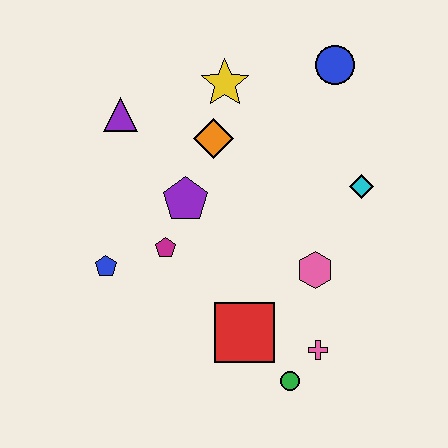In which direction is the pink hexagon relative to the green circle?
The pink hexagon is above the green circle.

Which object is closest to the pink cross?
The green circle is closest to the pink cross.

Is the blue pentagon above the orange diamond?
No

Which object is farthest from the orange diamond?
The green circle is farthest from the orange diamond.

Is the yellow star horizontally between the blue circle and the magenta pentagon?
Yes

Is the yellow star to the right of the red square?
No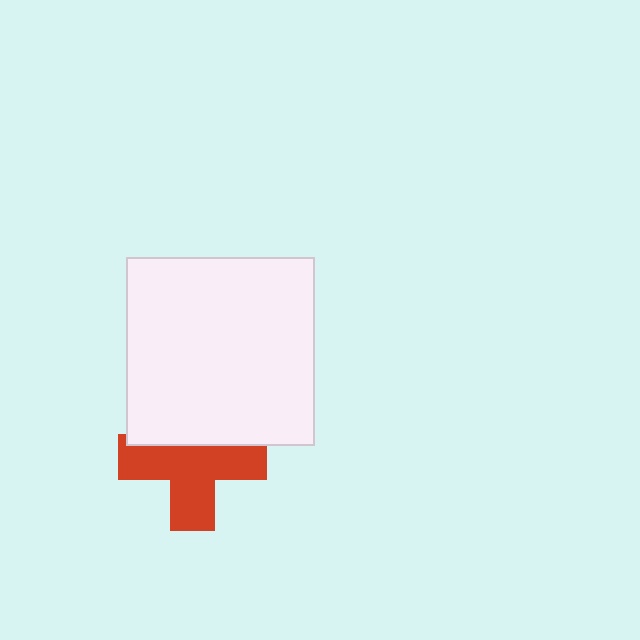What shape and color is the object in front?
The object in front is a white square.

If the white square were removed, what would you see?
You would see the complete red cross.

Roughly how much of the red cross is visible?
About half of it is visible (roughly 65%).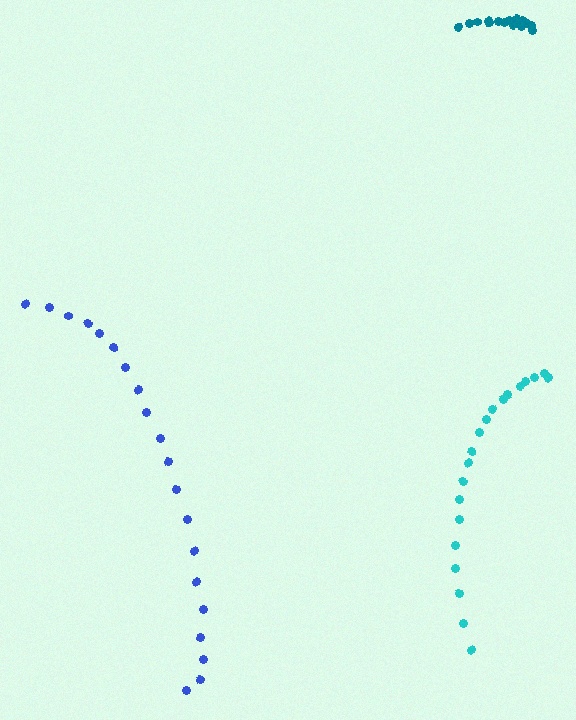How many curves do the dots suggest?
There are 3 distinct paths.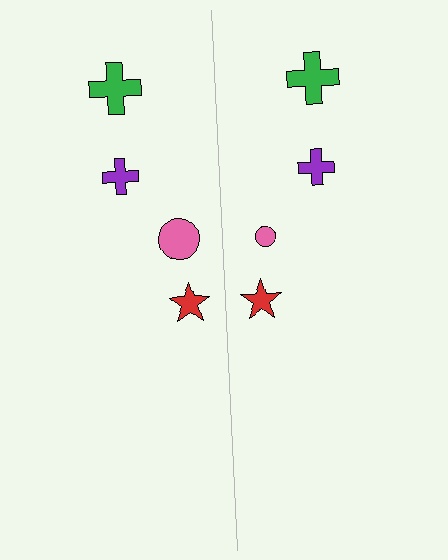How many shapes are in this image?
There are 8 shapes in this image.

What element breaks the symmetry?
The pink circle on the right side has a different size than its mirror counterpart.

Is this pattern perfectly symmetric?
No, the pattern is not perfectly symmetric. The pink circle on the right side has a different size than its mirror counterpart.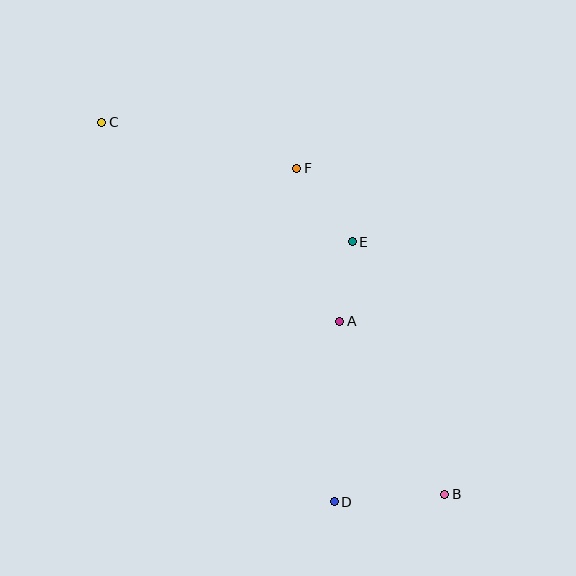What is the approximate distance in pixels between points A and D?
The distance between A and D is approximately 181 pixels.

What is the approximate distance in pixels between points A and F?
The distance between A and F is approximately 159 pixels.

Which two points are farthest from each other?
Points B and C are farthest from each other.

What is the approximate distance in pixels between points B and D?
The distance between B and D is approximately 110 pixels.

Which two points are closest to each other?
Points A and E are closest to each other.